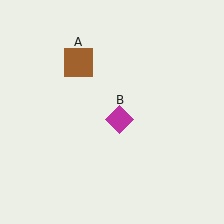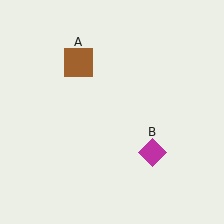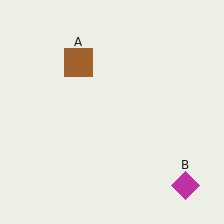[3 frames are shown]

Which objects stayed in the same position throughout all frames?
Brown square (object A) remained stationary.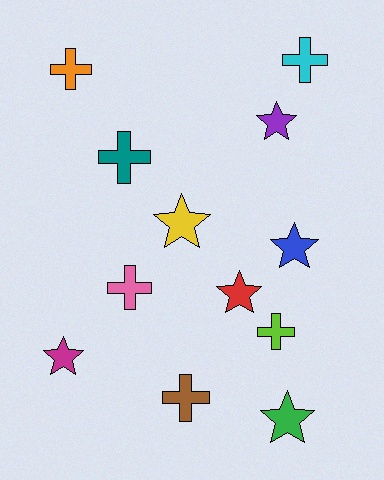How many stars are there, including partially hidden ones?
There are 6 stars.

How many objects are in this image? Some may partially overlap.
There are 12 objects.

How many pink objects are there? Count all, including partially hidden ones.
There is 1 pink object.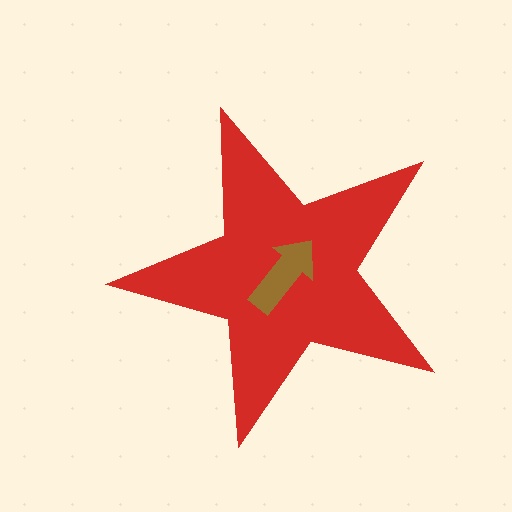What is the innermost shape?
The brown arrow.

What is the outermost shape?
The red star.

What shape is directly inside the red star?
The brown arrow.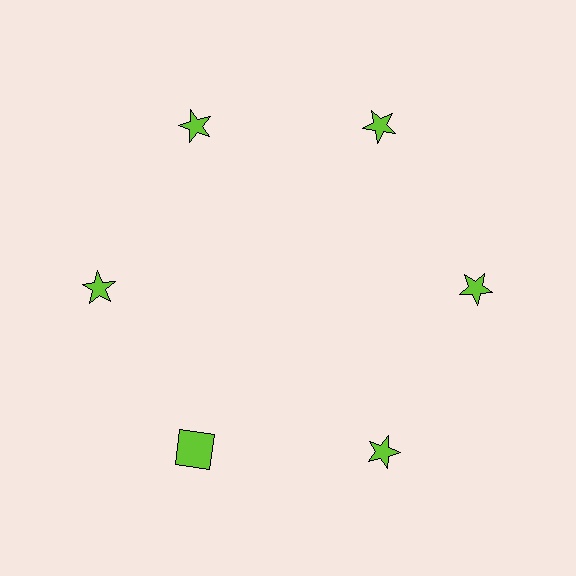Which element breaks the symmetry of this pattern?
The lime square at roughly the 7 o'clock position breaks the symmetry. All other shapes are lime stars.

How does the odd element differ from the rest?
It has a different shape: square instead of star.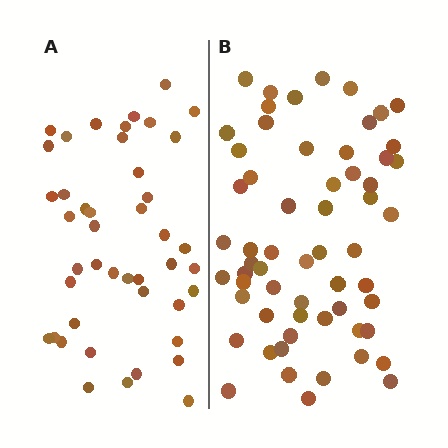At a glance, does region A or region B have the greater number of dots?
Region B (the right region) has more dots.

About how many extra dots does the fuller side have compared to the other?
Region B has approximately 15 more dots than region A.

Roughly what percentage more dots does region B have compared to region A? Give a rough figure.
About 35% more.